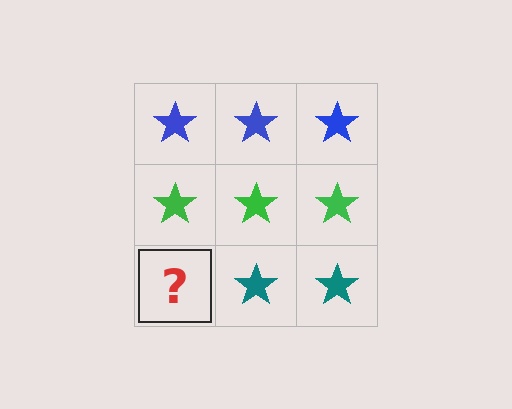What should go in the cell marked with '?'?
The missing cell should contain a teal star.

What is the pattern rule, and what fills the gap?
The rule is that each row has a consistent color. The gap should be filled with a teal star.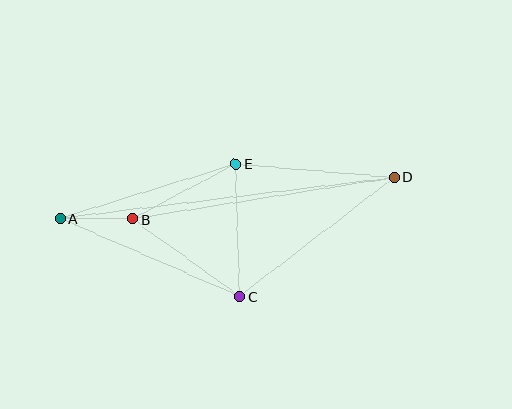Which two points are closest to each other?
Points A and B are closest to each other.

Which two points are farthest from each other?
Points A and D are farthest from each other.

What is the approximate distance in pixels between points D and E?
The distance between D and E is approximately 159 pixels.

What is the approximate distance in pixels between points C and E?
The distance between C and E is approximately 133 pixels.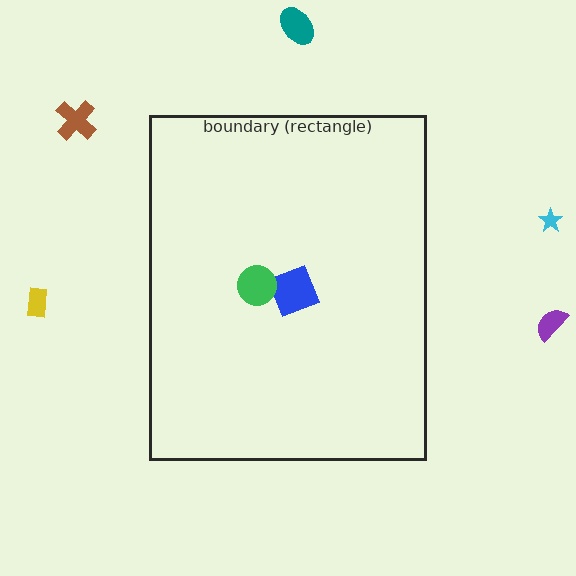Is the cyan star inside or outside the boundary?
Outside.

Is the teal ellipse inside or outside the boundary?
Outside.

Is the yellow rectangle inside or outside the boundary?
Outside.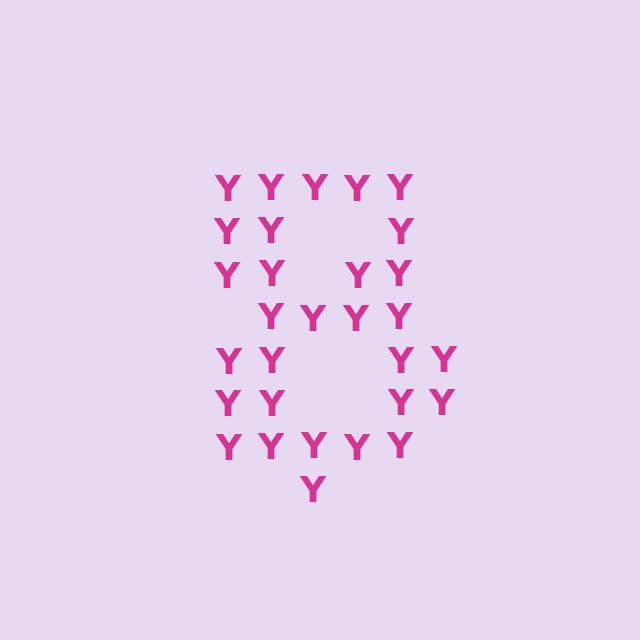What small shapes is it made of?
It is made of small letter Y's.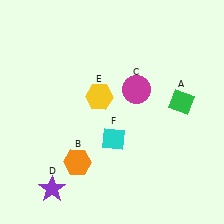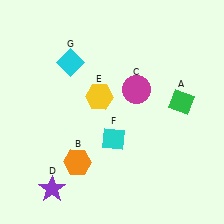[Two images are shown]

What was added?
A cyan diamond (G) was added in Image 2.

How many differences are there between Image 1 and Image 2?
There is 1 difference between the two images.